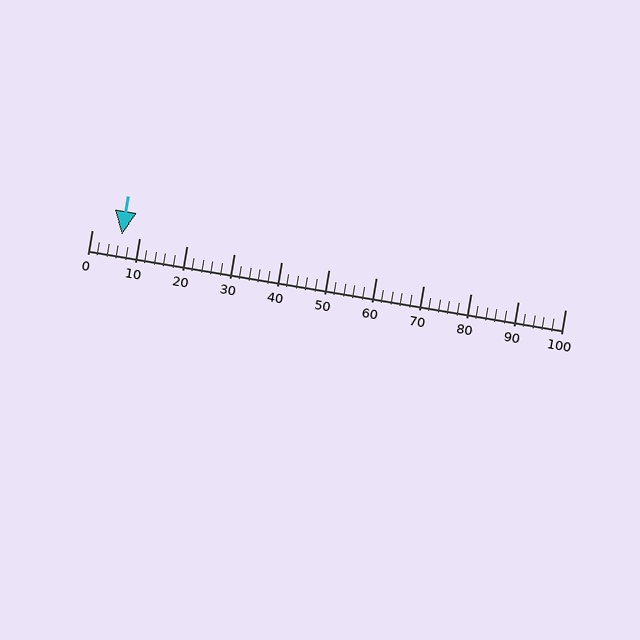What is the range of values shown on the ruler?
The ruler shows values from 0 to 100.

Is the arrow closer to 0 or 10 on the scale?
The arrow is closer to 10.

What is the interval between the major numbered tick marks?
The major tick marks are spaced 10 units apart.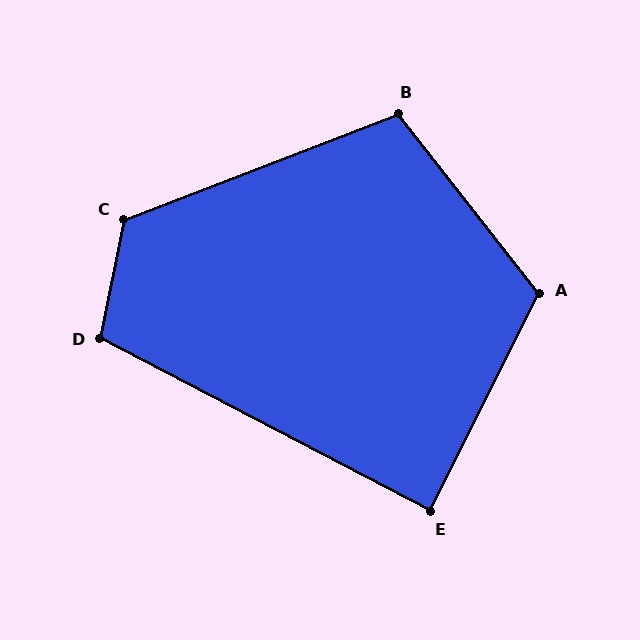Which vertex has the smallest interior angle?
E, at approximately 89 degrees.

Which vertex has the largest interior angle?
C, at approximately 122 degrees.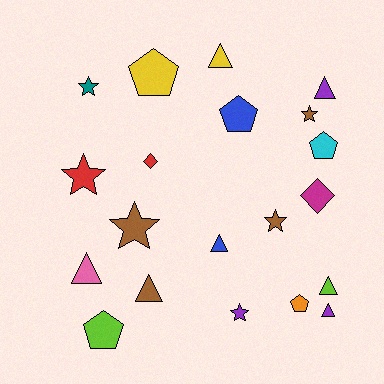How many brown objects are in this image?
There are 4 brown objects.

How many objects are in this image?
There are 20 objects.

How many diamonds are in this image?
There are 2 diamonds.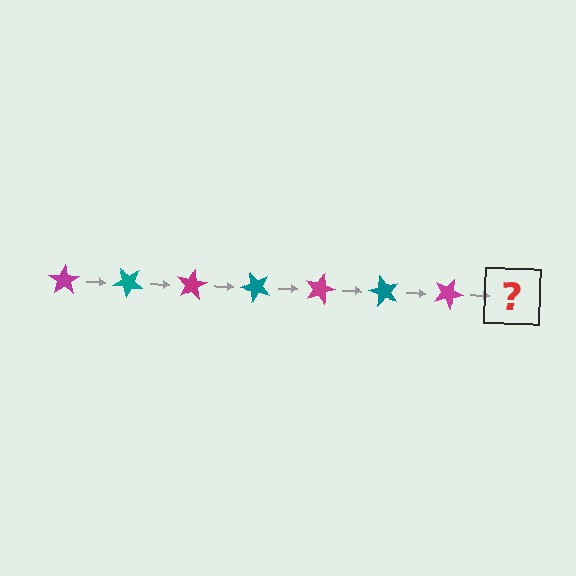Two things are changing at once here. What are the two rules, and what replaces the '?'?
The two rules are that it rotates 40 degrees each step and the color cycles through magenta and teal. The '?' should be a teal star, rotated 280 degrees from the start.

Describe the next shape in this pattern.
It should be a teal star, rotated 280 degrees from the start.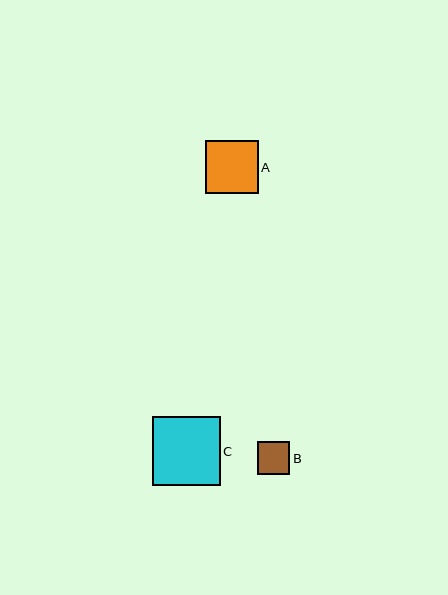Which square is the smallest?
Square B is the smallest with a size of approximately 33 pixels.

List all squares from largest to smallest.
From largest to smallest: C, A, B.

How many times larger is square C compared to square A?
Square C is approximately 1.3 times the size of square A.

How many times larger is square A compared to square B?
Square A is approximately 1.6 times the size of square B.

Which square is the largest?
Square C is the largest with a size of approximately 68 pixels.